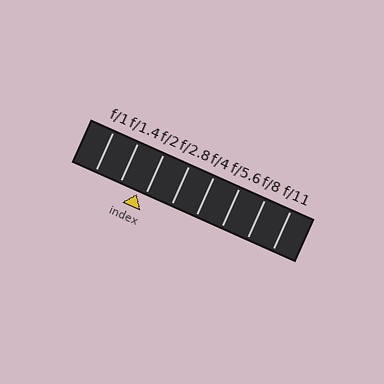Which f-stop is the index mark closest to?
The index mark is closest to f/2.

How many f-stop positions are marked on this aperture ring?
There are 8 f-stop positions marked.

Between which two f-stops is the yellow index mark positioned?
The index mark is between f/1.4 and f/2.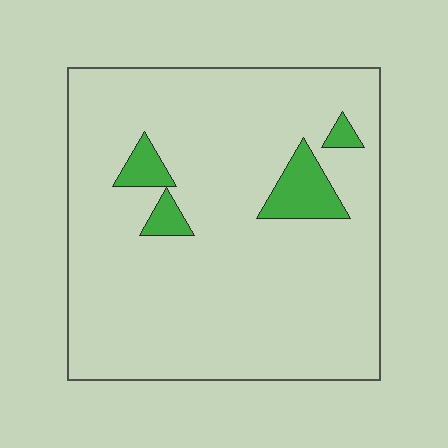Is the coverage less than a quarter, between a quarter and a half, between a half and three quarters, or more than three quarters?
Less than a quarter.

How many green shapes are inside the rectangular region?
4.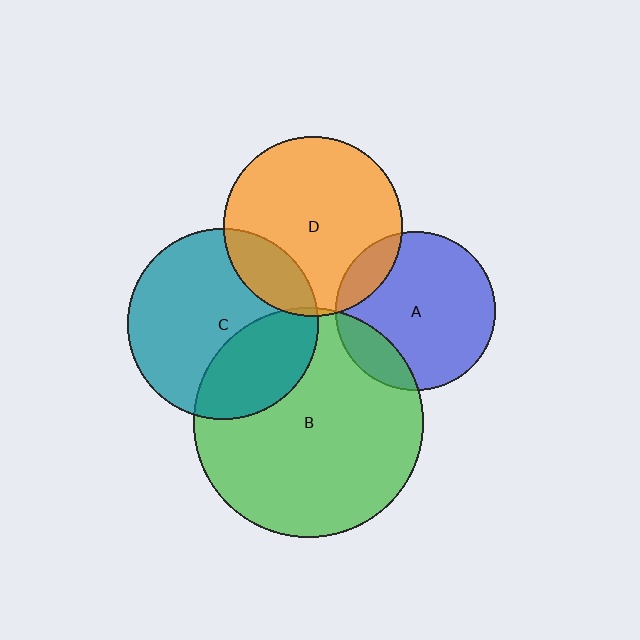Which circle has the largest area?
Circle B (green).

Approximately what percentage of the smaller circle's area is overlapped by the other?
Approximately 15%.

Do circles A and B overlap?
Yes.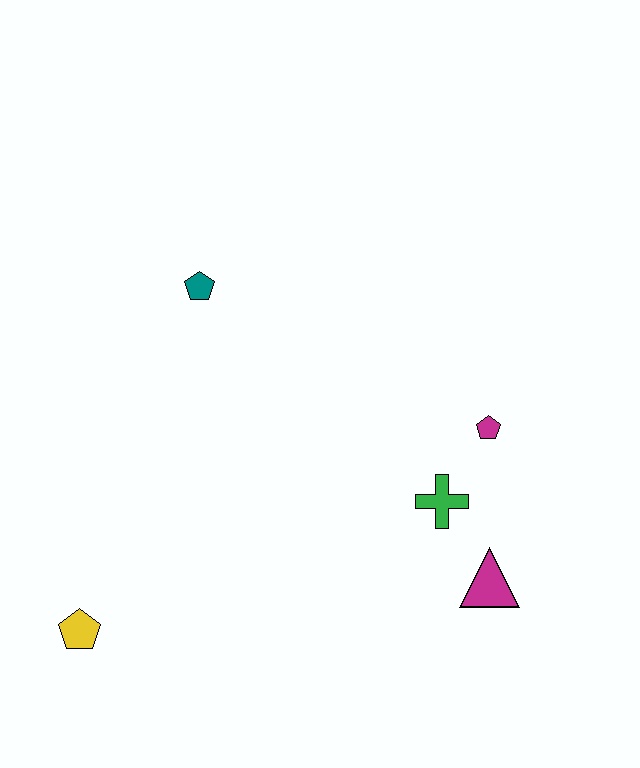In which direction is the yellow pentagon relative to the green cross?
The yellow pentagon is to the left of the green cross.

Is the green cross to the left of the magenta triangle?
Yes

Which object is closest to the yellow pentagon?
The teal pentagon is closest to the yellow pentagon.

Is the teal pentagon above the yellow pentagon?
Yes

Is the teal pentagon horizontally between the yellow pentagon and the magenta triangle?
Yes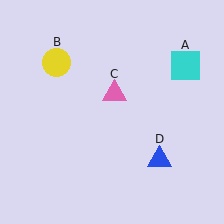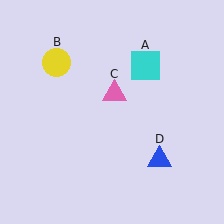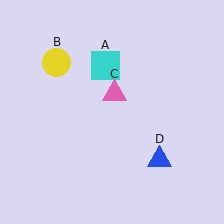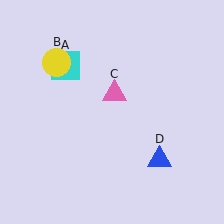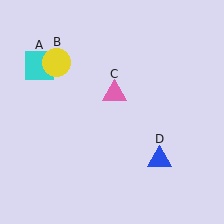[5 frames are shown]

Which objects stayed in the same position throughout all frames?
Yellow circle (object B) and pink triangle (object C) and blue triangle (object D) remained stationary.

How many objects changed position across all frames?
1 object changed position: cyan square (object A).